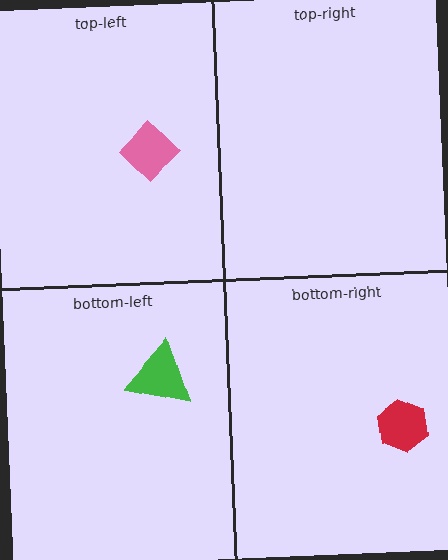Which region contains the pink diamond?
The top-left region.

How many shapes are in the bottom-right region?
1.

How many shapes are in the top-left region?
1.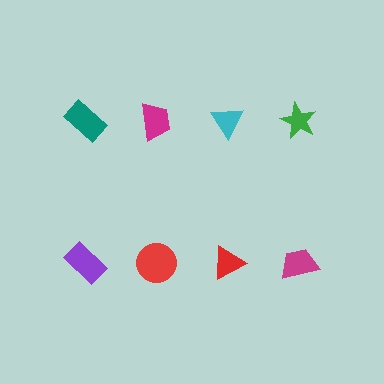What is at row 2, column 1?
A purple rectangle.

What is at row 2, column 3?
A red triangle.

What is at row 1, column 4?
A green star.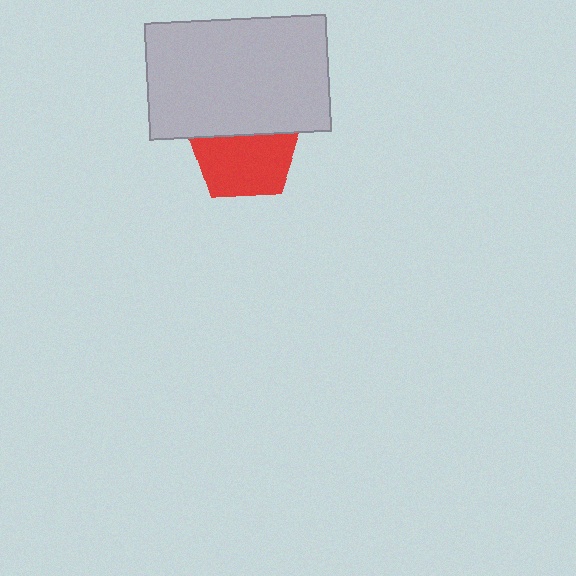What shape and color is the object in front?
The object in front is a light gray rectangle.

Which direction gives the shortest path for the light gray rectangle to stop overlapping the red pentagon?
Moving up gives the shortest separation.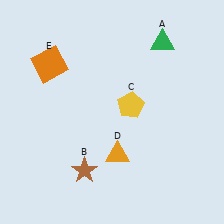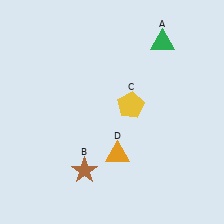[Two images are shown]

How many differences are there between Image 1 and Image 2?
There is 1 difference between the two images.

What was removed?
The orange square (E) was removed in Image 2.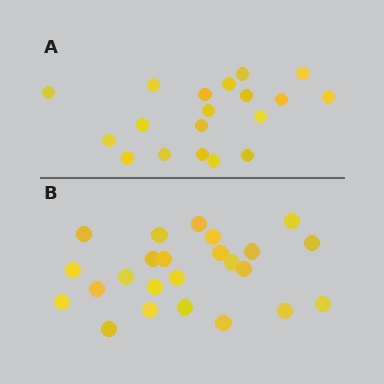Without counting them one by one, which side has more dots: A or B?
Region B (the bottom region) has more dots.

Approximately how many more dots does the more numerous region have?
Region B has about 5 more dots than region A.